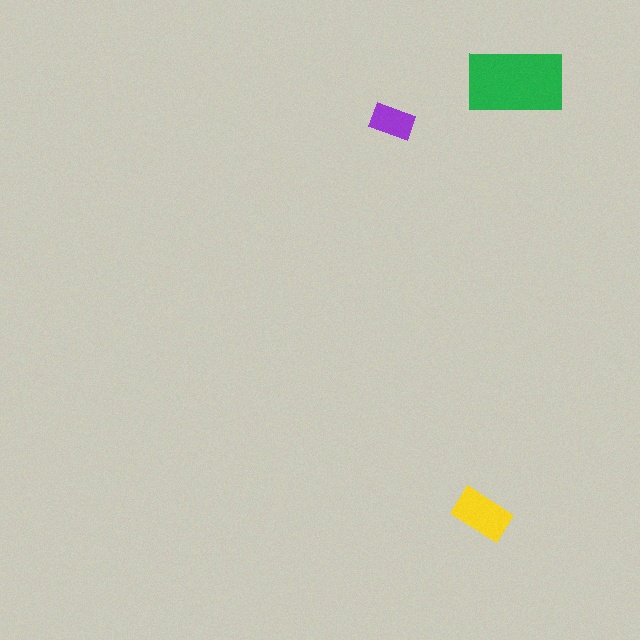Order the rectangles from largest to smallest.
the green one, the yellow one, the purple one.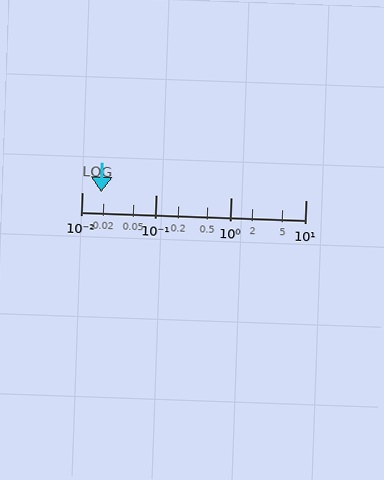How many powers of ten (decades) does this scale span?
The scale spans 3 decades, from 0.01 to 10.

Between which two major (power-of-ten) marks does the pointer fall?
The pointer is between 0.01 and 0.1.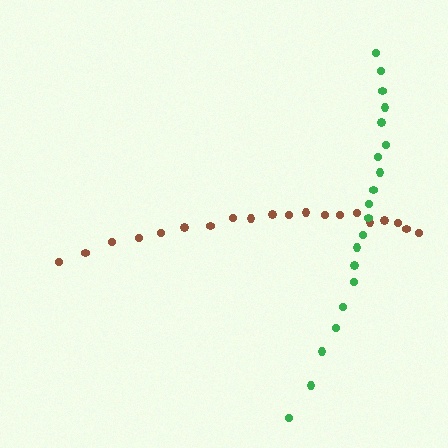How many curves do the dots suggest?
There are 2 distinct paths.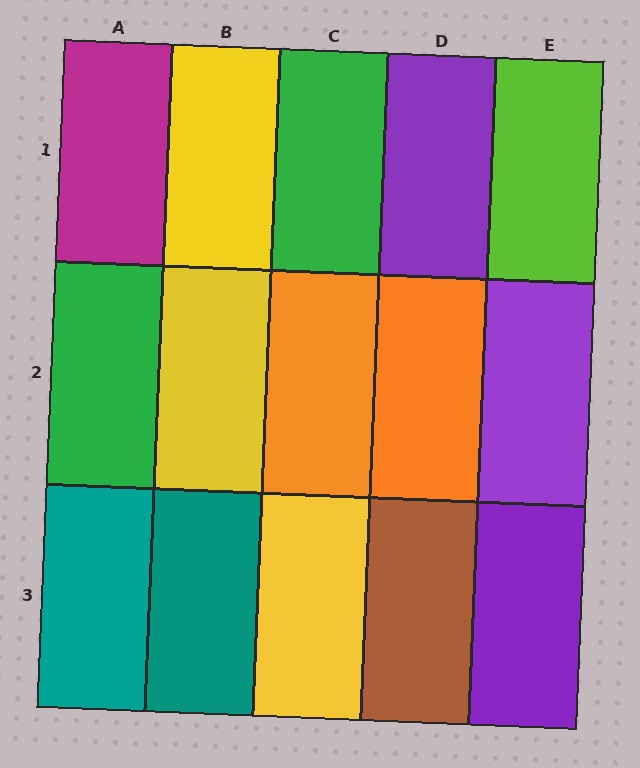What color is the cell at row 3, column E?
Purple.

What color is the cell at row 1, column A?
Magenta.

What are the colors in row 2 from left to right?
Green, yellow, orange, orange, purple.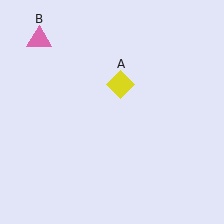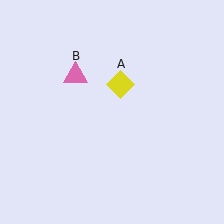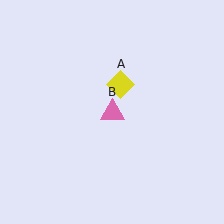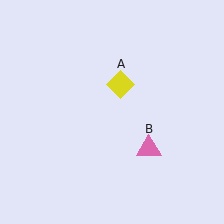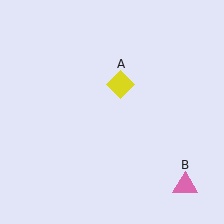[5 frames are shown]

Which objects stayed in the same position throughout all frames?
Yellow diamond (object A) remained stationary.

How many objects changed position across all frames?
1 object changed position: pink triangle (object B).